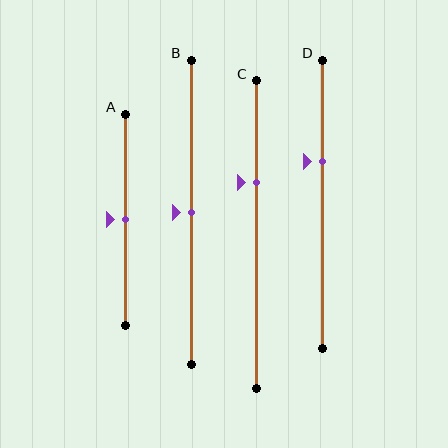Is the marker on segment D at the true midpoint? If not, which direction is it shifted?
No, the marker on segment D is shifted upward by about 15% of the segment length.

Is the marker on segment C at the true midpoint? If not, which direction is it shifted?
No, the marker on segment C is shifted upward by about 17% of the segment length.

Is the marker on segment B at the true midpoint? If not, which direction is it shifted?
Yes, the marker on segment B is at the true midpoint.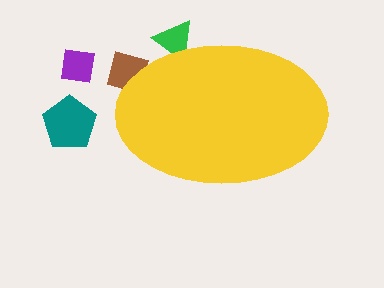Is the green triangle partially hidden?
Yes, the green triangle is partially hidden behind the yellow ellipse.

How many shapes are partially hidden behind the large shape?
2 shapes are partially hidden.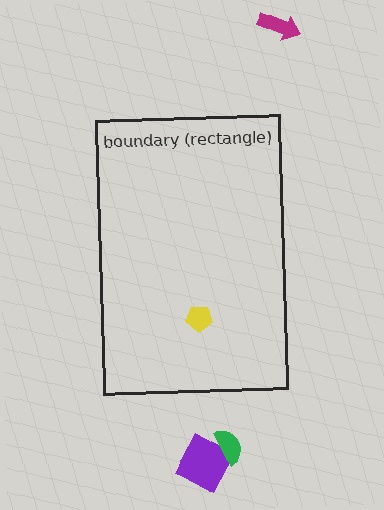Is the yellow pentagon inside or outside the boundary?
Inside.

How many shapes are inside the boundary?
1 inside, 3 outside.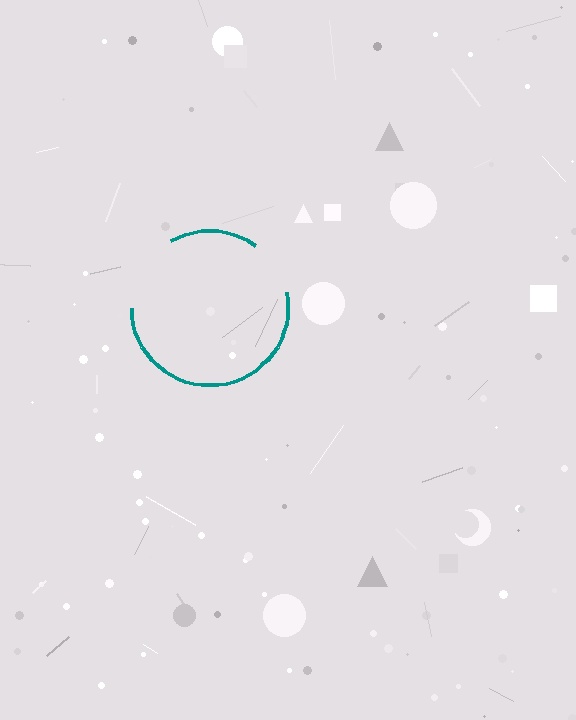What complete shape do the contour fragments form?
The contour fragments form a circle.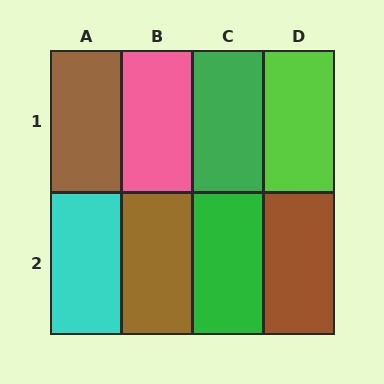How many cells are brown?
3 cells are brown.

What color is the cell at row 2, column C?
Green.